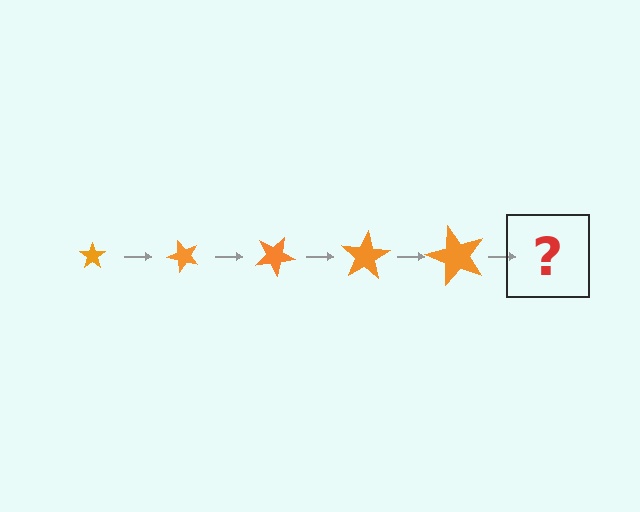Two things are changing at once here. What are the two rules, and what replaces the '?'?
The two rules are that the star grows larger each step and it rotates 50 degrees each step. The '?' should be a star, larger than the previous one and rotated 250 degrees from the start.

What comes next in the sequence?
The next element should be a star, larger than the previous one and rotated 250 degrees from the start.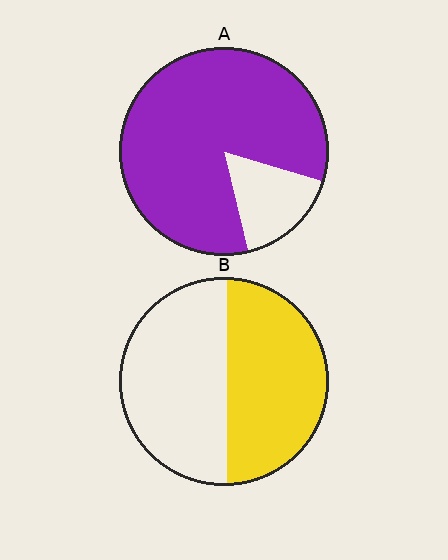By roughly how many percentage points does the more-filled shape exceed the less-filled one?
By roughly 35 percentage points (A over B).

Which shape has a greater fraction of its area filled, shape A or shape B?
Shape A.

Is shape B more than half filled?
Roughly half.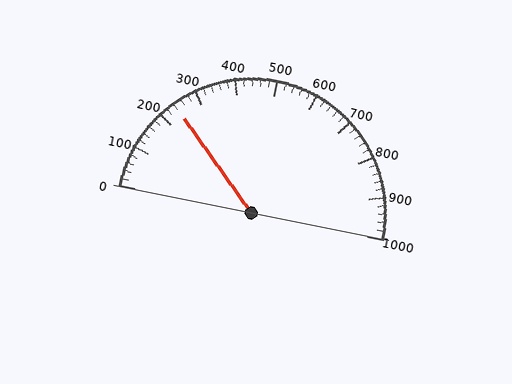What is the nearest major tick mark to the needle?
The nearest major tick mark is 200.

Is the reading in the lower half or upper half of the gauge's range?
The reading is in the lower half of the range (0 to 1000).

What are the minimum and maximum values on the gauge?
The gauge ranges from 0 to 1000.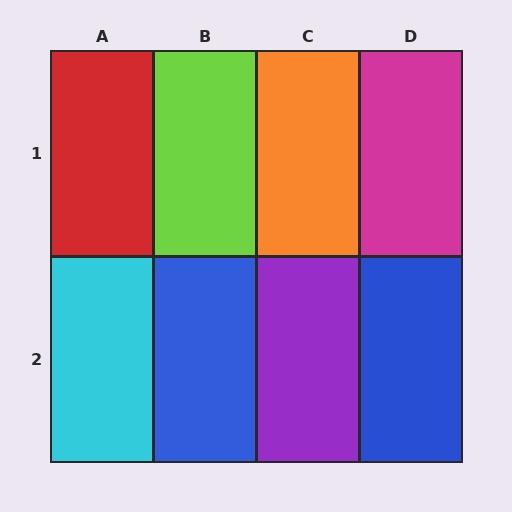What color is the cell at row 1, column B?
Lime.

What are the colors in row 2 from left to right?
Cyan, blue, purple, blue.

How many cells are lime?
1 cell is lime.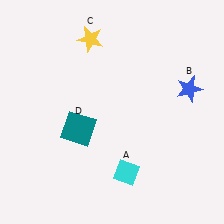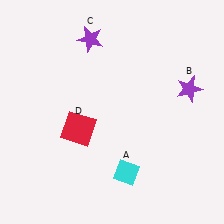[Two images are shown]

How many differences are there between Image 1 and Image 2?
There are 3 differences between the two images.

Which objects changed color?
B changed from blue to purple. C changed from yellow to purple. D changed from teal to red.